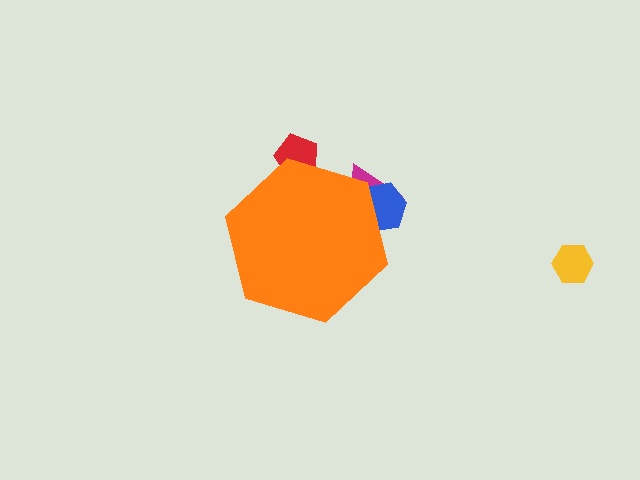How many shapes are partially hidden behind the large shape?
3 shapes are partially hidden.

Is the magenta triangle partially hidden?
Yes, the magenta triangle is partially hidden behind the orange hexagon.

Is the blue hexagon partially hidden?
Yes, the blue hexagon is partially hidden behind the orange hexagon.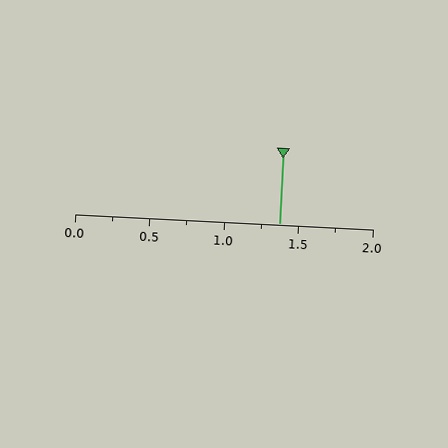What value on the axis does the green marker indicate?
The marker indicates approximately 1.38.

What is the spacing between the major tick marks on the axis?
The major ticks are spaced 0.5 apart.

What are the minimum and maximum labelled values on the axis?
The axis runs from 0.0 to 2.0.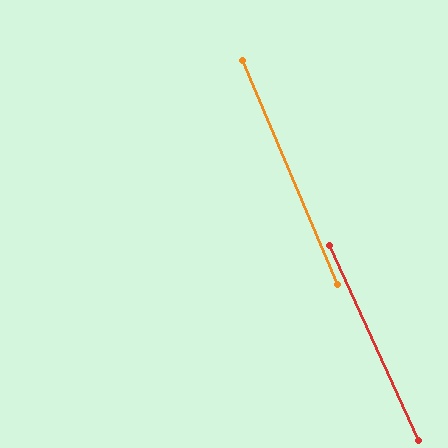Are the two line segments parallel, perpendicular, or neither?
Parallel — their directions differ by only 1.6°.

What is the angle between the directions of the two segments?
Approximately 2 degrees.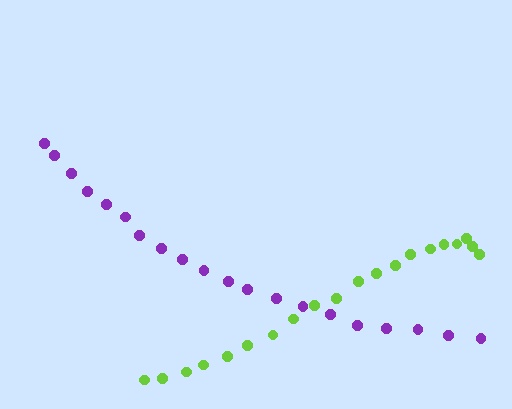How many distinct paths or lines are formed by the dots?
There are 2 distinct paths.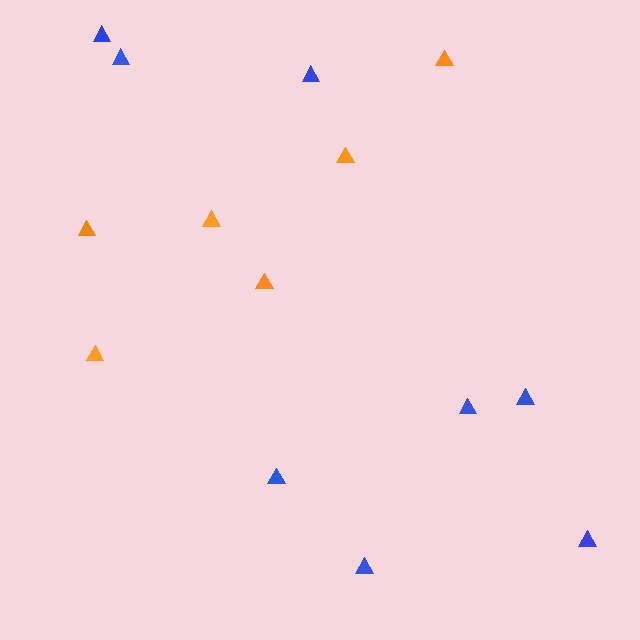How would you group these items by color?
There are 2 groups: one group of orange triangles (6) and one group of blue triangles (8).